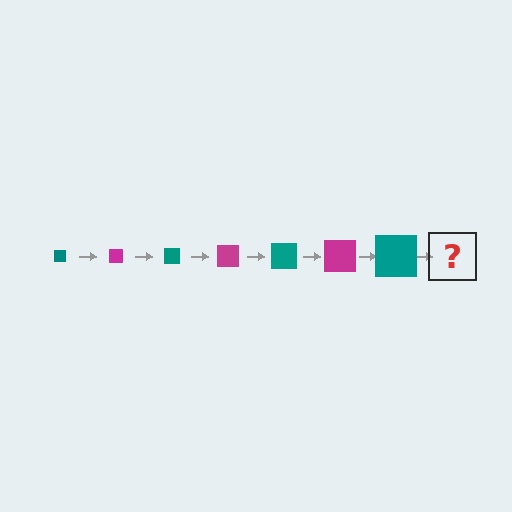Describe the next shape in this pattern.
It should be a magenta square, larger than the previous one.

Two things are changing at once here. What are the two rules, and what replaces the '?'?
The two rules are that the square grows larger each step and the color cycles through teal and magenta. The '?' should be a magenta square, larger than the previous one.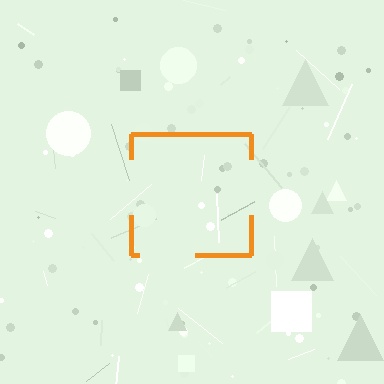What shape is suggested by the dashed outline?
The dashed outline suggests a square.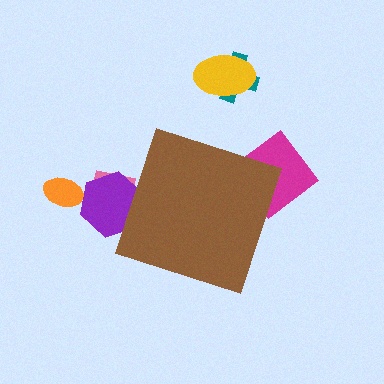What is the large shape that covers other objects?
A brown diamond.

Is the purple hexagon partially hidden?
Yes, the purple hexagon is partially hidden behind the brown diamond.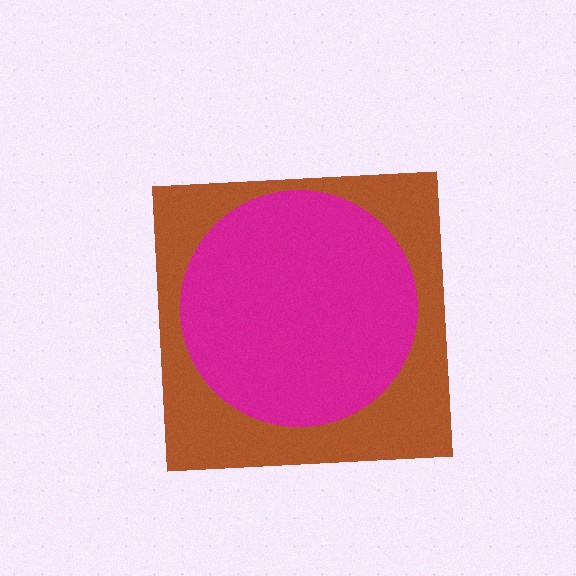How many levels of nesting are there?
2.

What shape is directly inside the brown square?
The magenta circle.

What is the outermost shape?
The brown square.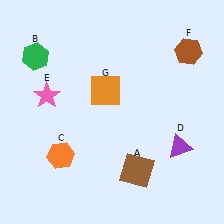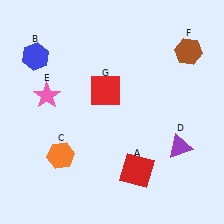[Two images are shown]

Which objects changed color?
A changed from brown to red. B changed from green to blue. G changed from orange to red.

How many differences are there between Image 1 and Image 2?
There are 3 differences between the two images.